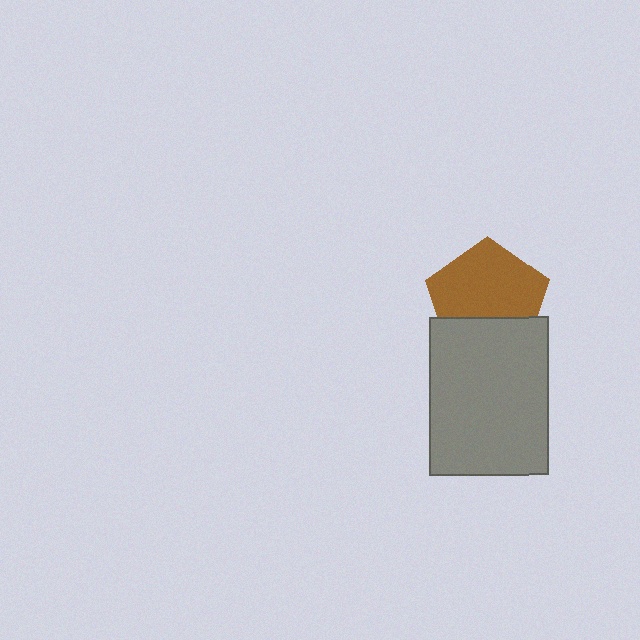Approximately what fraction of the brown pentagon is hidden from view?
Roughly 31% of the brown pentagon is hidden behind the gray rectangle.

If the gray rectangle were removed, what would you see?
You would see the complete brown pentagon.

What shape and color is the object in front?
The object in front is a gray rectangle.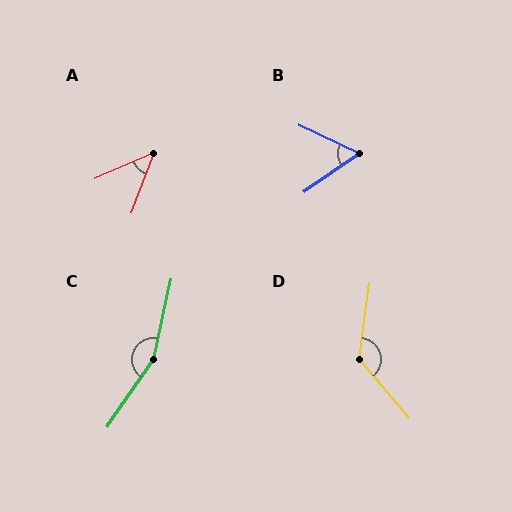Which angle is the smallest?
A, at approximately 46 degrees.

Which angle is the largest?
C, at approximately 157 degrees.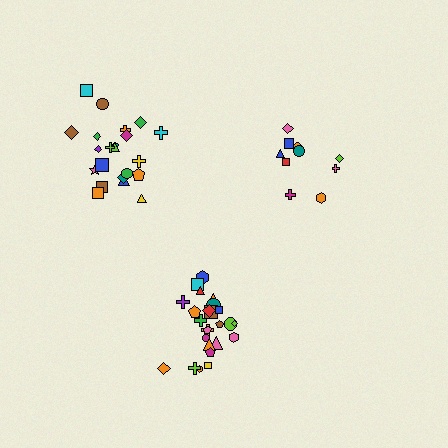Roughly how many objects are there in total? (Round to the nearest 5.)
Roughly 55 objects in total.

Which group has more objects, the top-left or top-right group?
The top-left group.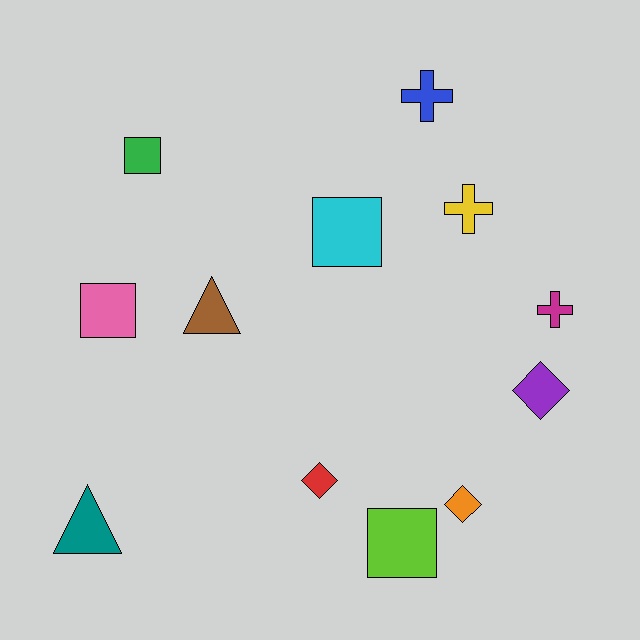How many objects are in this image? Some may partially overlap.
There are 12 objects.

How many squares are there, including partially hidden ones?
There are 4 squares.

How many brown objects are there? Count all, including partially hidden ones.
There is 1 brown object.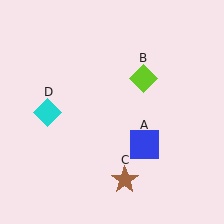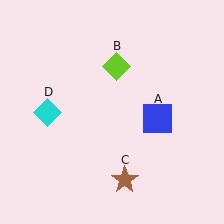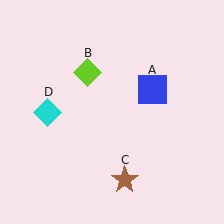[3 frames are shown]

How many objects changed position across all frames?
2 objects changed position: blue square (object A), lime diamond (object B).